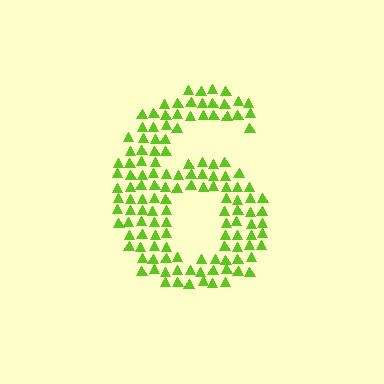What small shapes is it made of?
It is made of small triangles.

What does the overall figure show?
The overall figure shows the digit 6.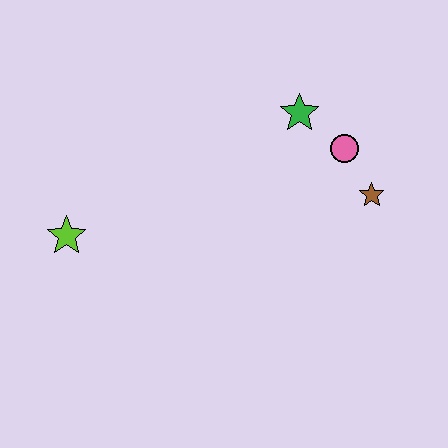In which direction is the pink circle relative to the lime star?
The pink circle is to the right of the lime star.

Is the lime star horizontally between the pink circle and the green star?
No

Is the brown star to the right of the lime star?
Yes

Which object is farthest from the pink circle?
The lime star is farthest from the pink circle.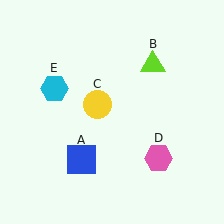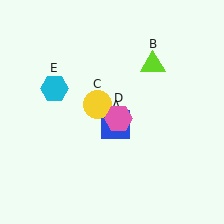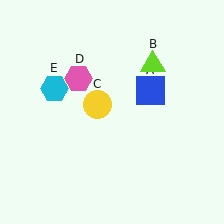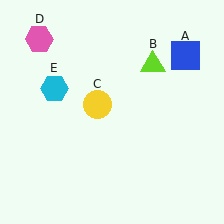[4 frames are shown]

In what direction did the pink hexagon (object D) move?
The pink hexagon (object D) moved up and to the left.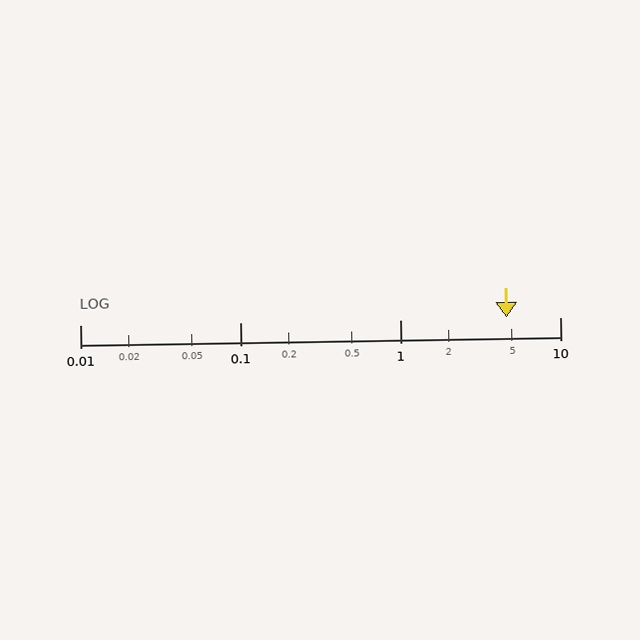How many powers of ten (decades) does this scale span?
The scale spans 3 decades, from 0.01 to 10.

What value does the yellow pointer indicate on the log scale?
The pointer indicates approximately 4.6.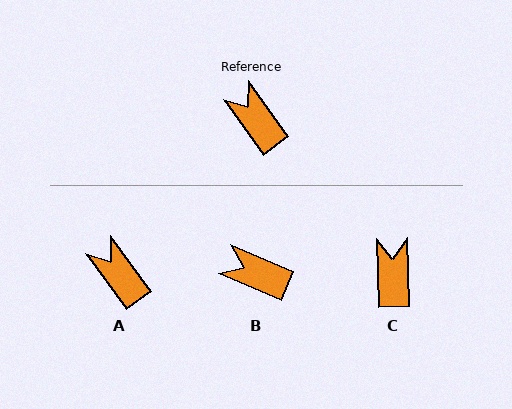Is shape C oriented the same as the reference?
No, it is off by about 34 degrees.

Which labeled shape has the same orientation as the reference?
A.